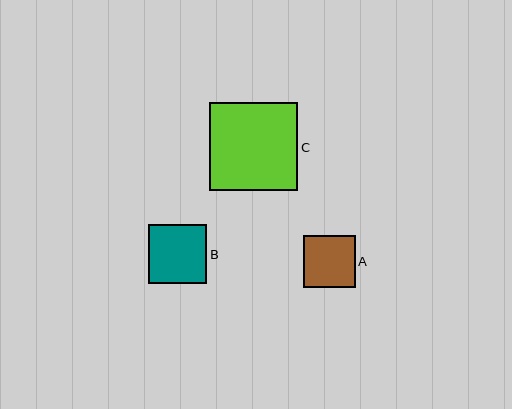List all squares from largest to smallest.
From largest to smallest: C, B, A.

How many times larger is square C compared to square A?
Square C is approximately 1.7 times the size of square A.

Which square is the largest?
Square C is the largest with a size of approximately 88 pixels.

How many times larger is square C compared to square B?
Square C is approximately 1.5 times the size of square B.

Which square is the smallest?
Square A is the smallest with a size of approximately 52 pixels.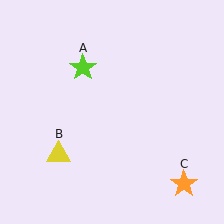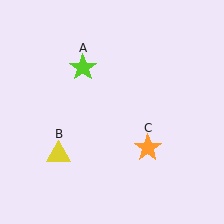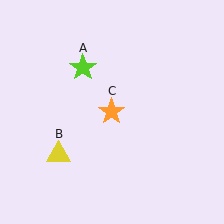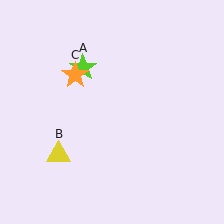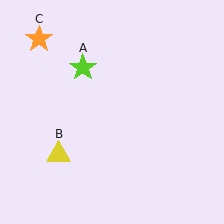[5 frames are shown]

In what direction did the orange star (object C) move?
The orange star (object C) moved up and to the left.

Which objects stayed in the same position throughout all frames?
Lime star (object A) and yellow triangle (object B) remained stationary.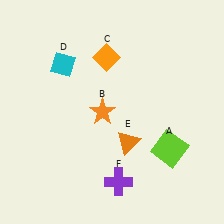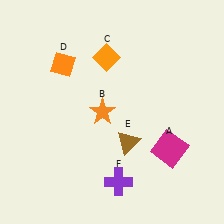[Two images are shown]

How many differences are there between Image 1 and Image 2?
There are 3 differences between the two images.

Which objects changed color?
A changed from lime to magenta. D changed from cyan to orange. E changed from orange to brown.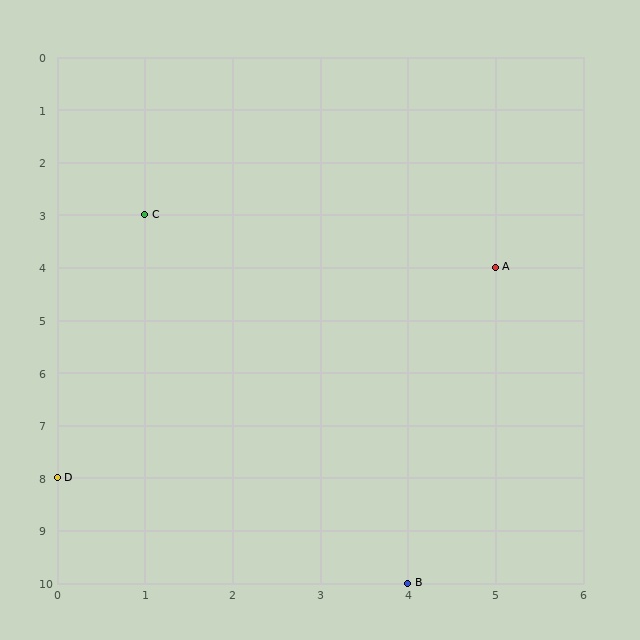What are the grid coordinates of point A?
Point A is at grid coordinates (5, 4).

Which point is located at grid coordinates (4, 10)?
Point B is at (4, 10).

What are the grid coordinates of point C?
Point C is at grid coordinates (1, 3).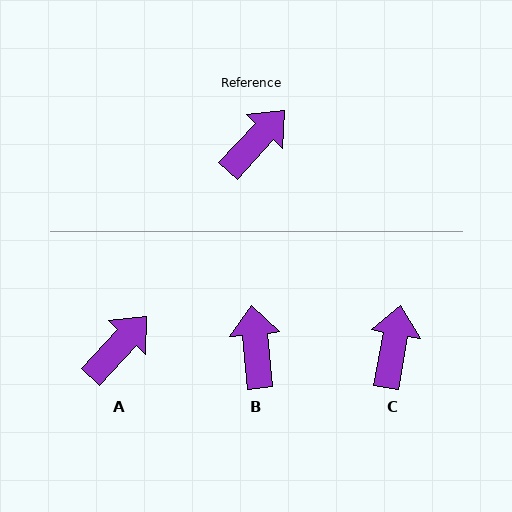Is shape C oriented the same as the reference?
No, it is off by about 32 degrees.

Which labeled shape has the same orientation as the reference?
A.